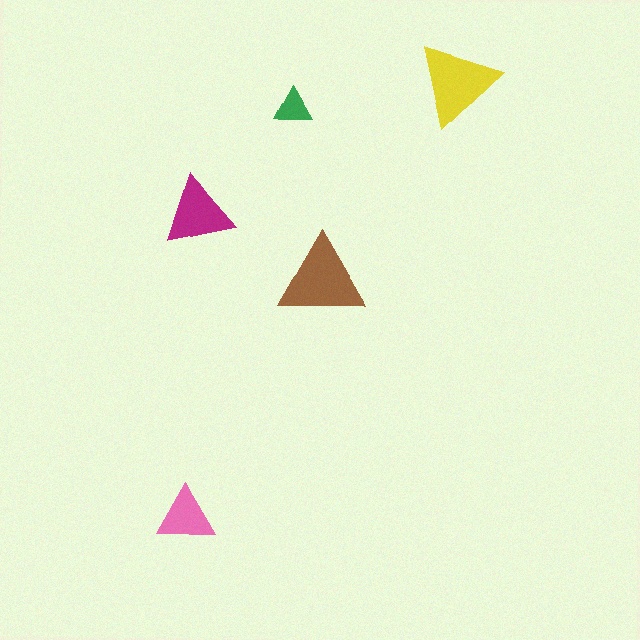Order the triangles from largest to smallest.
the brown one, the yellow one, the magenta one, the pink one, the green one.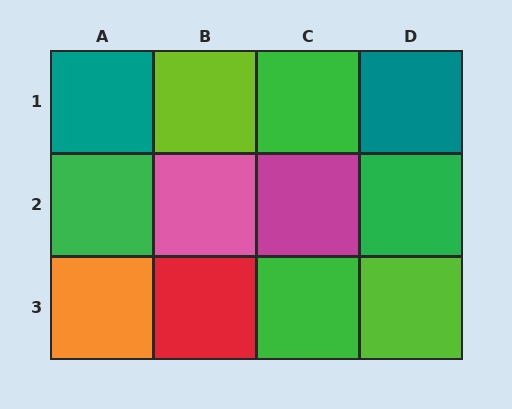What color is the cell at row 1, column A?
Teal.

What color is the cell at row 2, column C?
Magenta.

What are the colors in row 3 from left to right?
Orange, red, green, lime.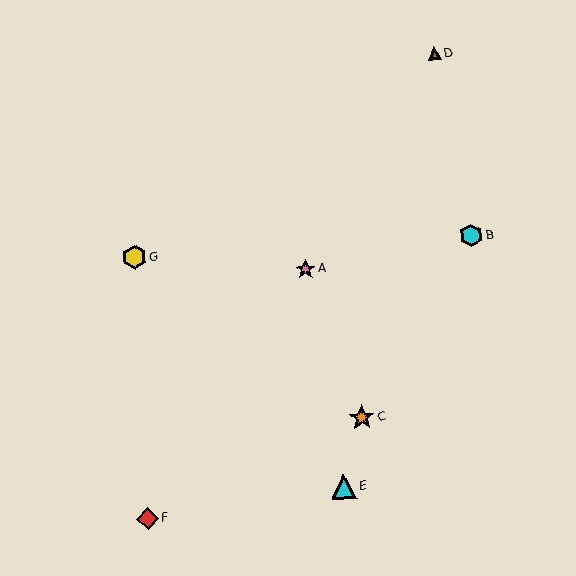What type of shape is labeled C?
Shape C is an orange star.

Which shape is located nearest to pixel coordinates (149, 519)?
The red diamond (labeled F) at (148, 519) is nearest to that location.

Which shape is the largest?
The orange star (labeled C) is the largest.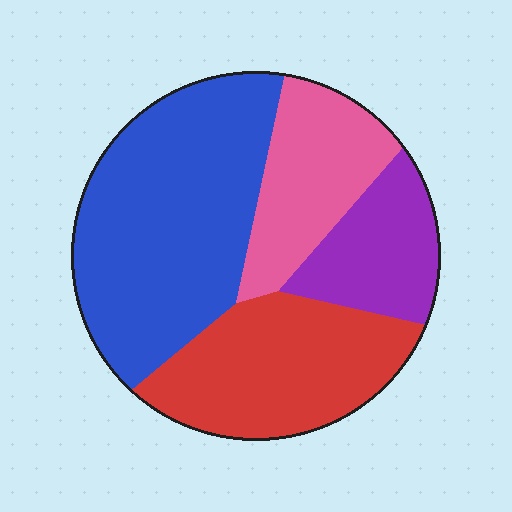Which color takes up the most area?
Blue, at roughly 40%.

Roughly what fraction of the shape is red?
Red covers 26% of the shape.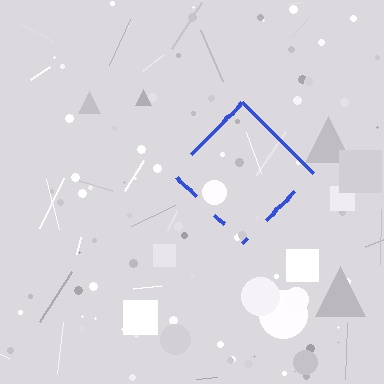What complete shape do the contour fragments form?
The contour fragments form a diamond.